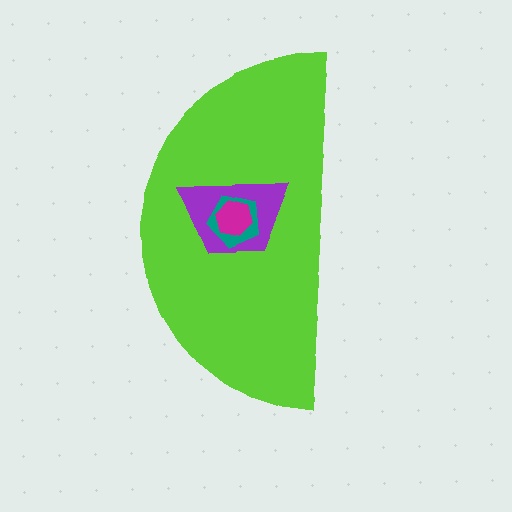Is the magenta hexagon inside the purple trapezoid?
Yes.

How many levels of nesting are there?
4.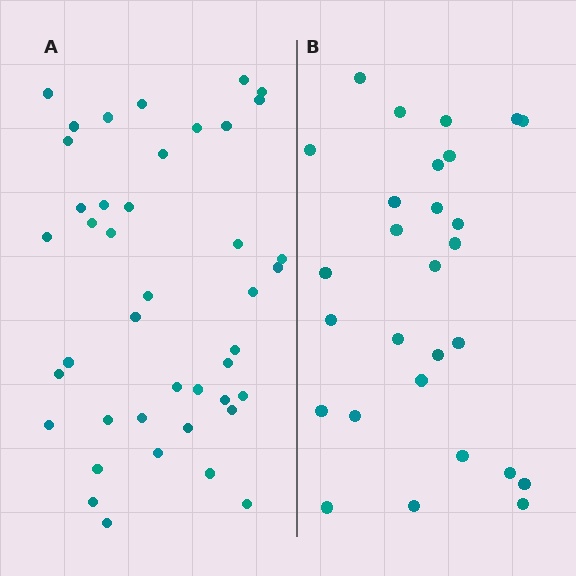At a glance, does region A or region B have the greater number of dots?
Region A (the left region) has more dots.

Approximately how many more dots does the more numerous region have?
Region A has approximately 15 more dots than region B.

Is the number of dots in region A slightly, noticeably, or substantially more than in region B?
Region A has substantially more. The ratio is roughly 1.5 to 1.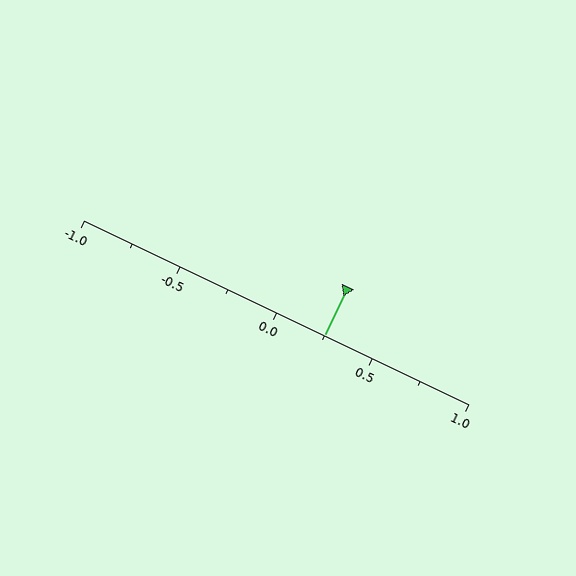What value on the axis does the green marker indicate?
The marker indicates approximately 0.25.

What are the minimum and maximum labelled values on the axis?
The axis runs from -1.0 to 1.0.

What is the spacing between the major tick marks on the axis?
The major ticks are spaced 0.5 apart.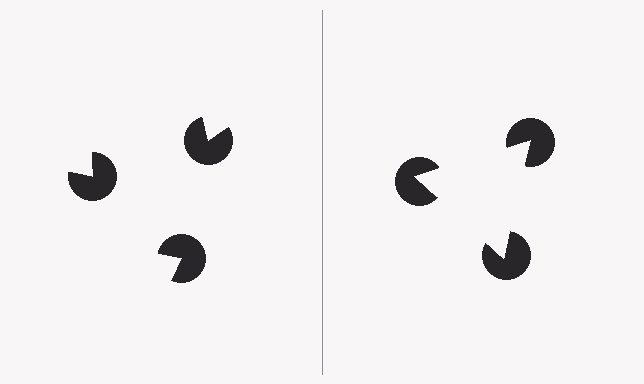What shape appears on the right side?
An illusory triangle.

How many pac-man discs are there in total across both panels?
6 — 3 on each side.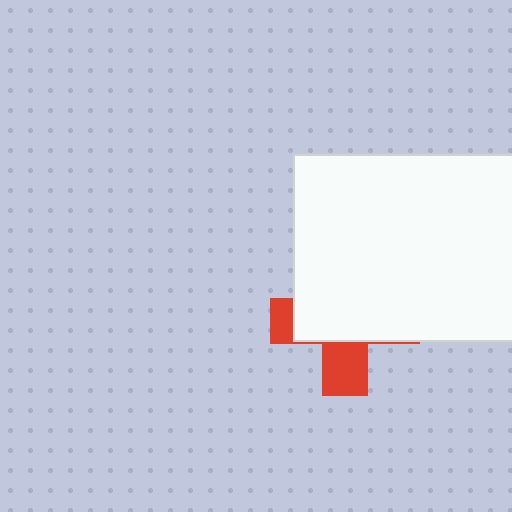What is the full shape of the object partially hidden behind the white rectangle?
The partially hidden object is a red cross.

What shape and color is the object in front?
The object in front is a white rectangle.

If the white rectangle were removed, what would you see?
You would see the complete red cross.